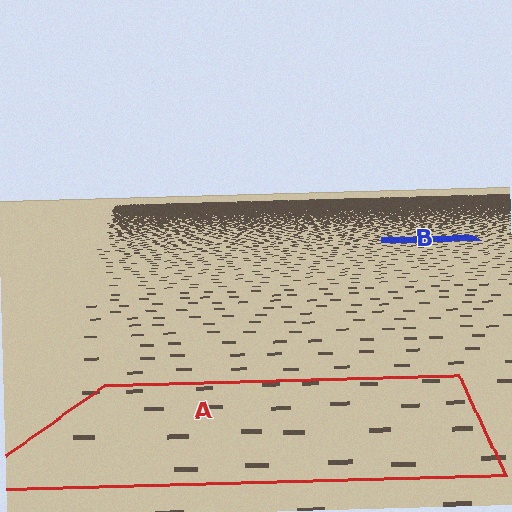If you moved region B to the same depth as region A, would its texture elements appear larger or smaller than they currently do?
They would appear larger. At a closer depth, the same texture elements are projected at a bigger on-screen size.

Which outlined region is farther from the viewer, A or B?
Region B is farther from the viewer — the texture elements inside it appear smaller and more densely packed.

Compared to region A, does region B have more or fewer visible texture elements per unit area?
Region B has more texture elements per unit area — they are packed more densely because it is farther away.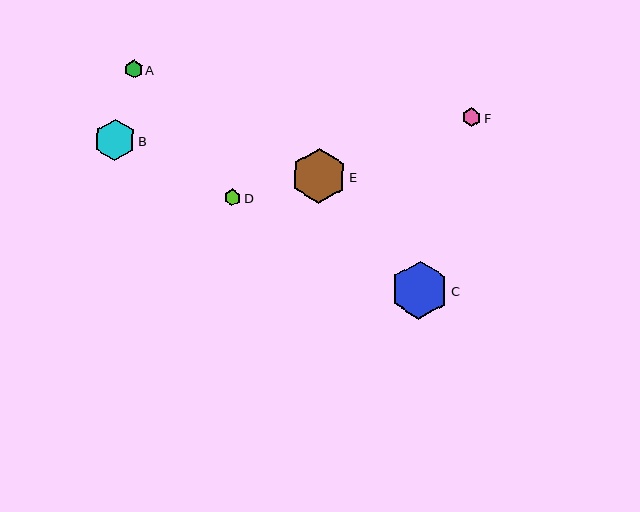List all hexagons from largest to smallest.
From largest to smallest: C, E, B, F, A, D.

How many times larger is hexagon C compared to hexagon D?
Hexagon C is approximately 3.5 times the size of hexagon D.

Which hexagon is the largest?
Hexagon C is the largest with a size of approximately 58 pixels.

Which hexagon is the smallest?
Hexagon D is the smallest with a size of approximately 16 pixels.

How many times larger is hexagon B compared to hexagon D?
Hexagon B is approximately 2.5 times the size of hexagon D.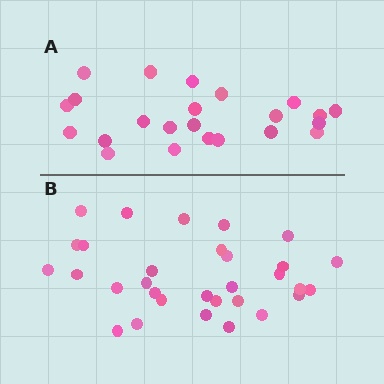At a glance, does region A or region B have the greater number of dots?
Region B (the bottom region) has more dots.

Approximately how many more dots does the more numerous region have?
Region B has roughly 8 or so more dots than region A.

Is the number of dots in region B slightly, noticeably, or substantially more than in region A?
Region B has noticeably more, but not dramatically so. The ratio is roughly 1.3 to 1.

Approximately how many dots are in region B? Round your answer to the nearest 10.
About 30 dots. (The exact count is 31, which rounds to 30.)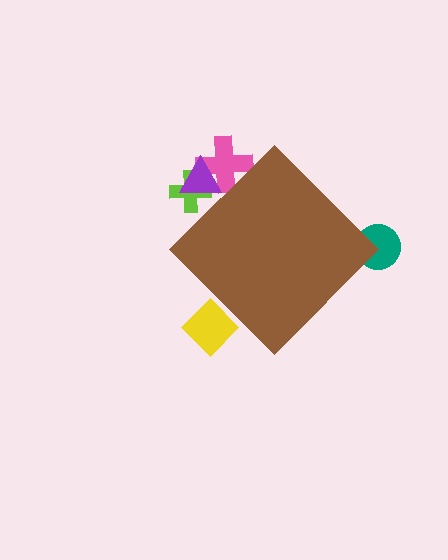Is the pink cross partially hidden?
Yes, the pink cross is partially hidden behind the brown diamond.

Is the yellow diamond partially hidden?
Yes, the yellow diamond is partially hidden behind the brown diamond.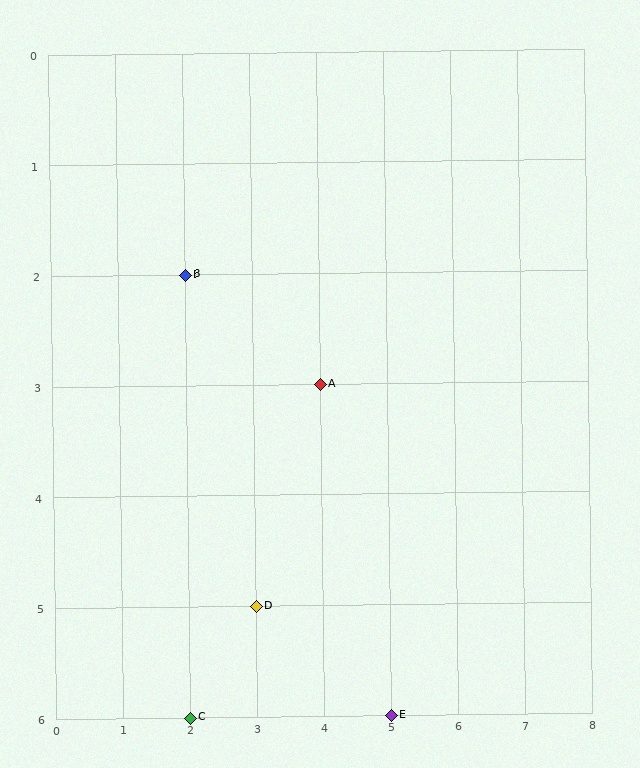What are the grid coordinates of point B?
Point B is at grid coordinates (2, 2).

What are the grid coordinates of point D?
Point D is at grid coordinates (3, 5).